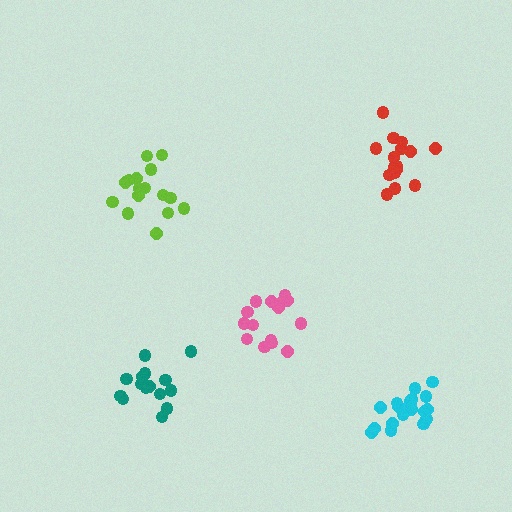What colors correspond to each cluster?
The clusters are colored: red, teal, cyan, pink, lime.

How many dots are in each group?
Group 1: 16 dots, Group 2: 15 dots, Group 3: 19 dots, Group 4: 15 dots, Group 5: 16 dots (81 total).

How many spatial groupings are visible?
There are 5 spatial groupings.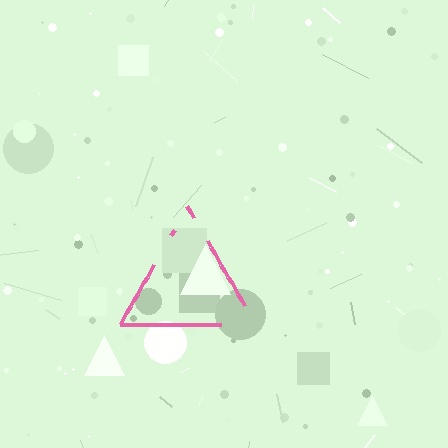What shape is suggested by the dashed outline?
The dashed outline suggests a triangle.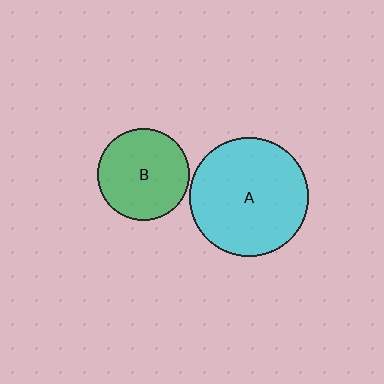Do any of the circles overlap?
No, none of the circles overlap.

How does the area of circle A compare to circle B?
Approximately 1.7 times.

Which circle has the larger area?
Circle A (cyan).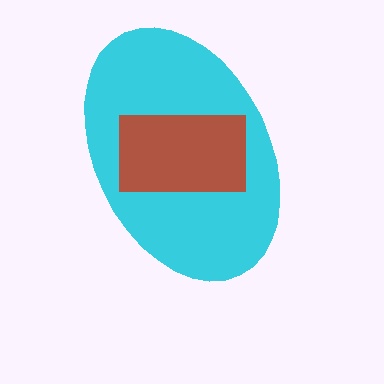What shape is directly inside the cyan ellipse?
The brown rectangle.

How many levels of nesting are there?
2.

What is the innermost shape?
The brown rectangle.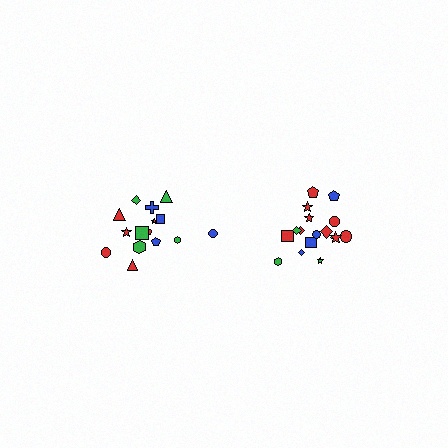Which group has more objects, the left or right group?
The right group.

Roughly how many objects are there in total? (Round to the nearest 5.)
Roughly 35 objects in total.